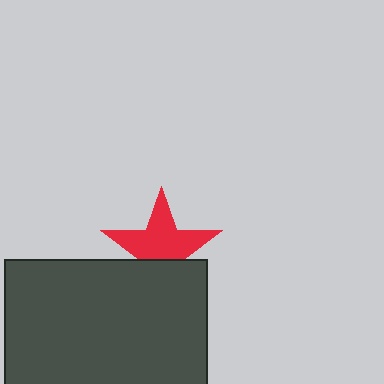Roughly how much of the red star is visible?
Most of it is visible (roughly 65%).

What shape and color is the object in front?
The object in front is a dark gray rectangle.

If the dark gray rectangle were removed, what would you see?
You would see the complete red star.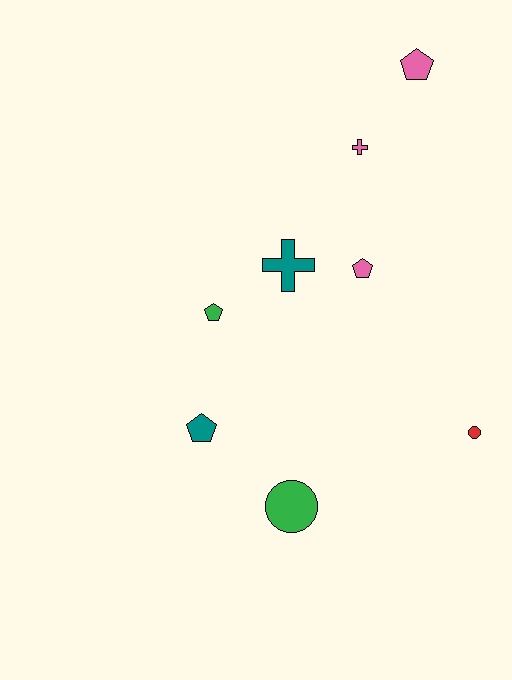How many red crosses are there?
There are no red crosses.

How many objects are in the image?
There are 8 objects.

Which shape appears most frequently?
Pentagon, with 4 objects.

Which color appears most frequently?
Pink, with 3 objects.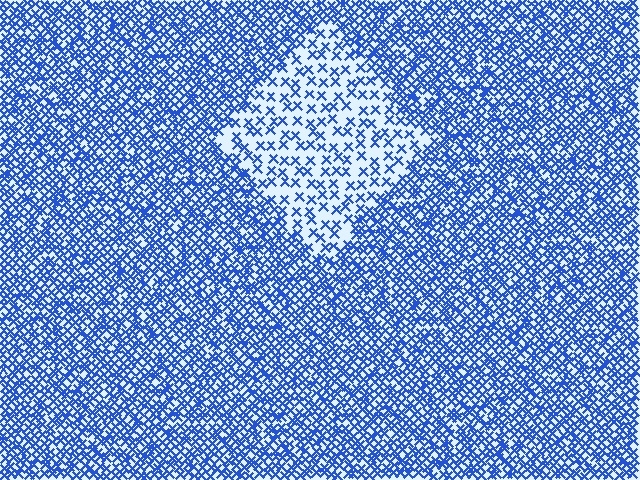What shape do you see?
I see a diamond.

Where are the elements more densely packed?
The elements are more densely packed outside the diamond boundary.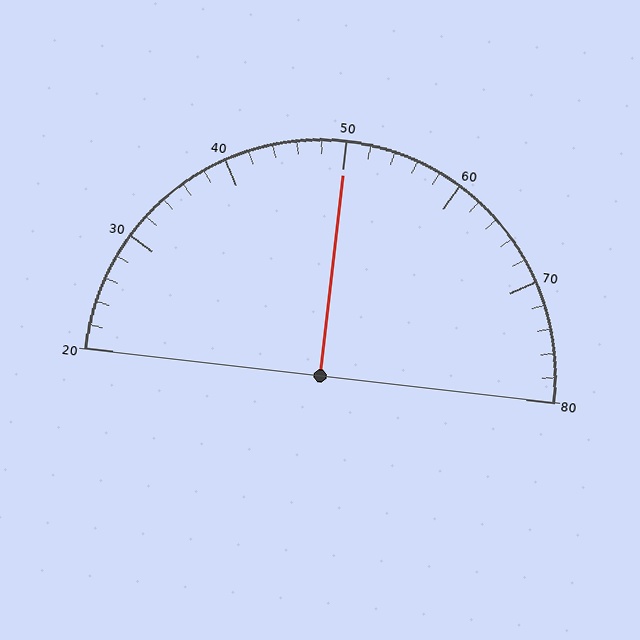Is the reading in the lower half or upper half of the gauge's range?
The reading is in the upper half of the range (20 to 80).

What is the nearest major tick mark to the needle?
The nearest major tick mark is 50.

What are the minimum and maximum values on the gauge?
The gauge ranges from 20 to 80.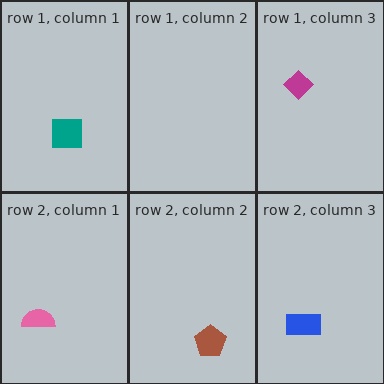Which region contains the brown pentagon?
The row 2, column 2 region.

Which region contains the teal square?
The row 1, column 1 region.